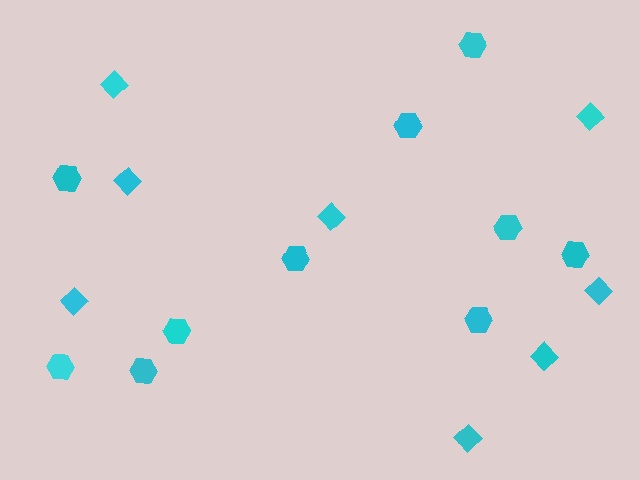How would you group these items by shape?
There are 2 groups: one group of diamonds (8) and one group of hexagons (10).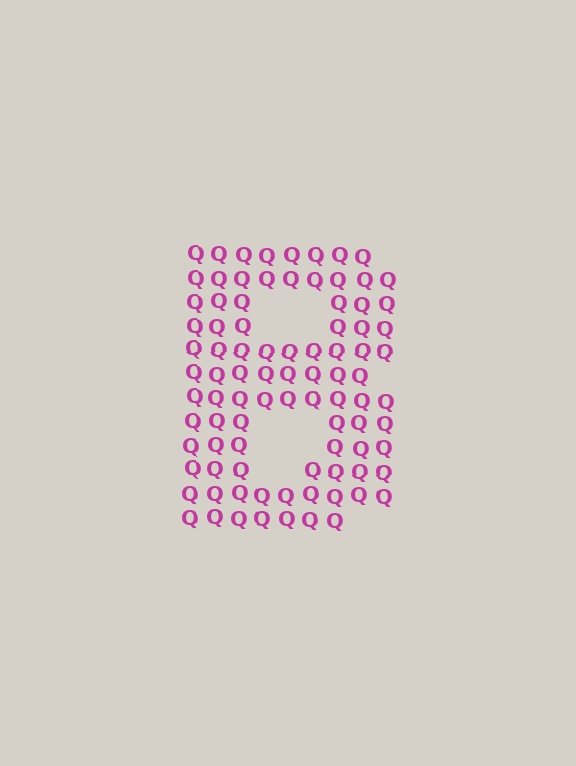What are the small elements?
The small elements are letter Q's.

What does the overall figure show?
The overall figure shows the letter B.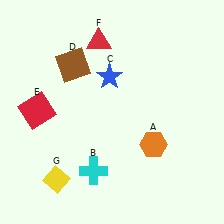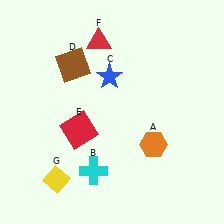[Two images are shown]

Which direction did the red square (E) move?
The red square (E) moved right.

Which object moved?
The red square (E) moved right.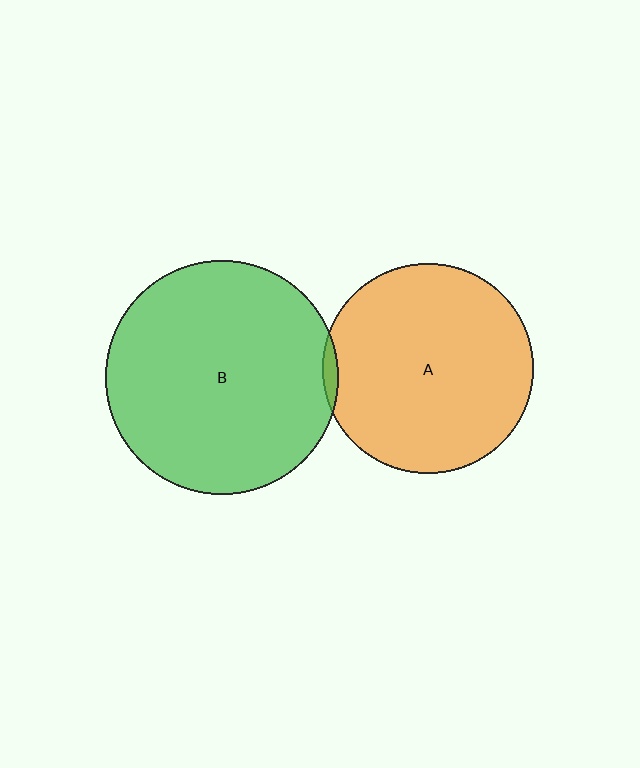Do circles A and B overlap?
Yes.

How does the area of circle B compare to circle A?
Approximately 1.2 times.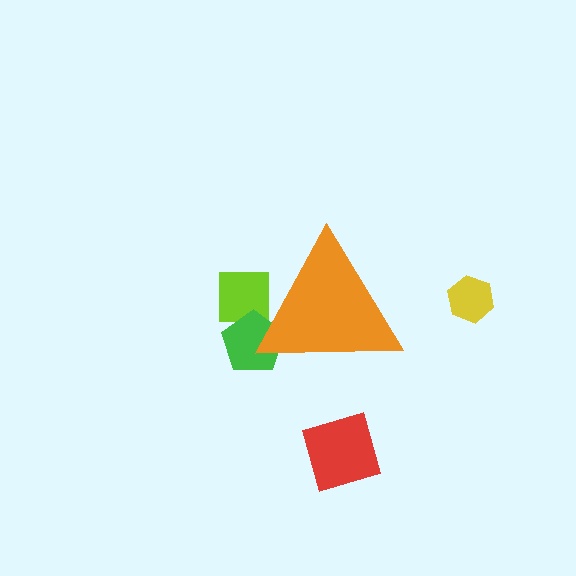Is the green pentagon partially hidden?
Yes, the green pentagon is partially hidden behind the orange triangle.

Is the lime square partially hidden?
Yes, the lime square is partially hidden behind the orange triangle.